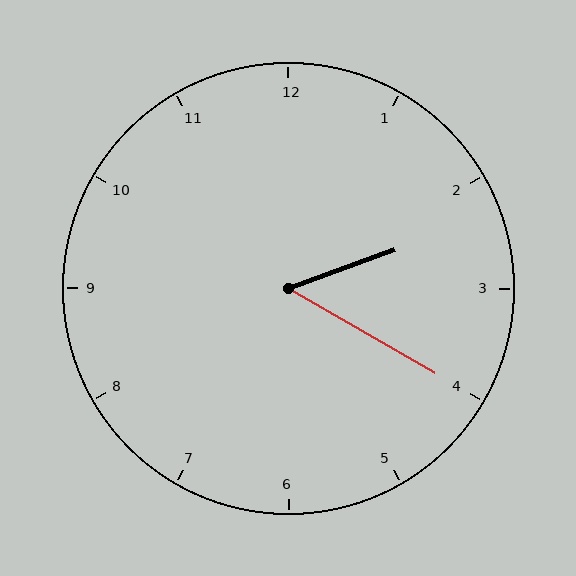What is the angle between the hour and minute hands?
Approximately 50 degrees.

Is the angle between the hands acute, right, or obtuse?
It is acute.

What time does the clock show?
2:20.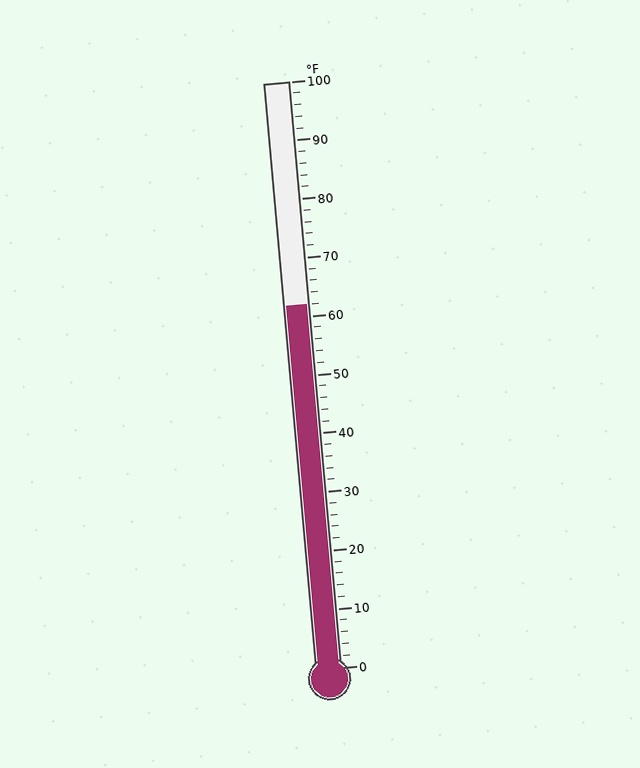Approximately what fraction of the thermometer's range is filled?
The thermometer is filled to approximately 60% of its range.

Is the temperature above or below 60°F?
The temperature is above 60°F.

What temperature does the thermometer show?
The thermometer shows approximately 62°F.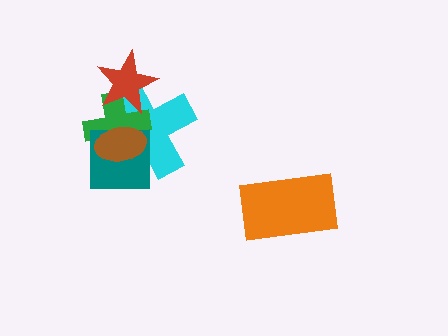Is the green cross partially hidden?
Yes, it is partially covered by another shape.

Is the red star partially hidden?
No, no other shape covers it.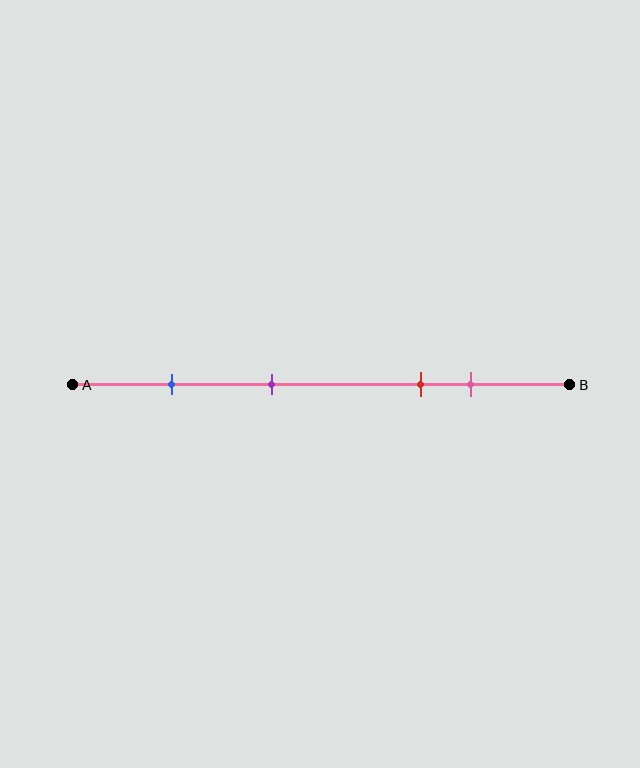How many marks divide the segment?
There are 4 marks dividing the segment.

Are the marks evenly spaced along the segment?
No, the marks are not evenly spaced.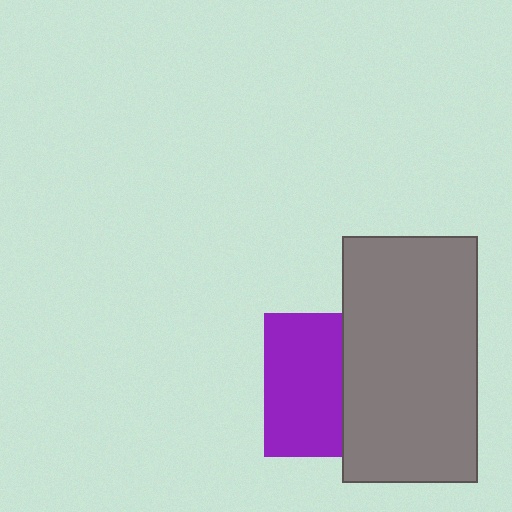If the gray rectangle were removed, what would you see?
You would see the complete purple square.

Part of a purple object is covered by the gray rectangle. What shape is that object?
It is a square.